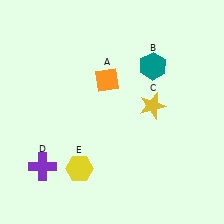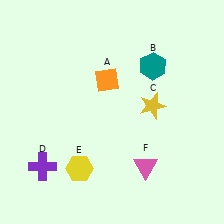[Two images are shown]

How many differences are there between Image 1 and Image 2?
There is 1 difference between the two images.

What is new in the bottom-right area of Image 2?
A pink triangle (F) was added in the bottom-right area of Image 2.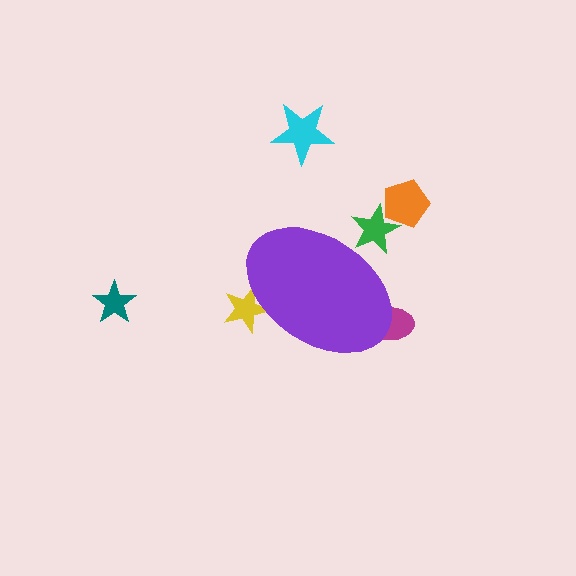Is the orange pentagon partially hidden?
No, the orange pentagon is fully visible.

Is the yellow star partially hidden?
Yes, the yellow star is partially hidden behind the purple ellipse.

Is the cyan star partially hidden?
No, the cyan star is fully visible.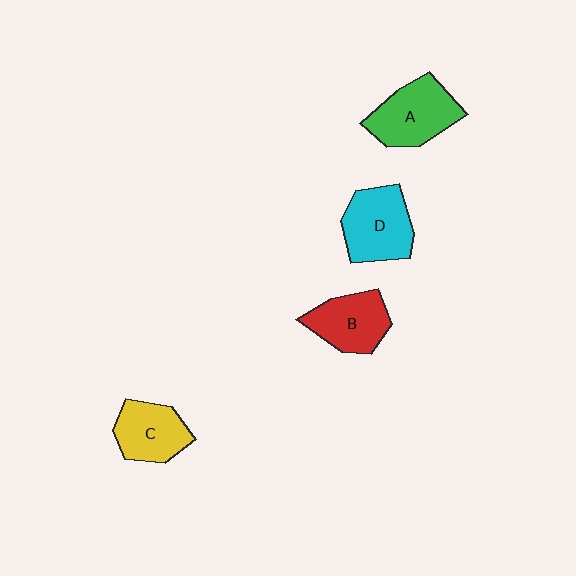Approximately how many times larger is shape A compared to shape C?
Approximately 1.2 times.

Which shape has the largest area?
Shape A (green).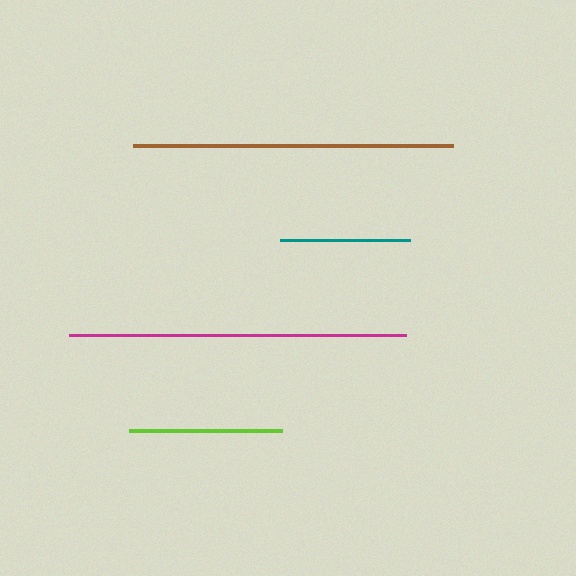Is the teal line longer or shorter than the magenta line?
The magenta line is longer than the teal line.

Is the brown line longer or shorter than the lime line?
The brown line is longer than the lime line.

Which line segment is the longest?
The magenta line is the longest at approximately 337 pixels.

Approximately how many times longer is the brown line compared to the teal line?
The brown line is approximately 2.5 times the length of the teal line.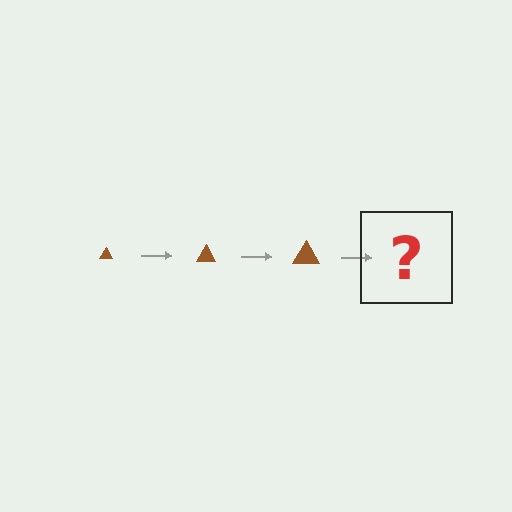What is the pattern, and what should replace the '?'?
The pattern is that the triangle gets progressively larger each step. The '?' should be a brown triangle, larger than the previous one.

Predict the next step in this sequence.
The next step is a brown triangle, larger than the previous one.